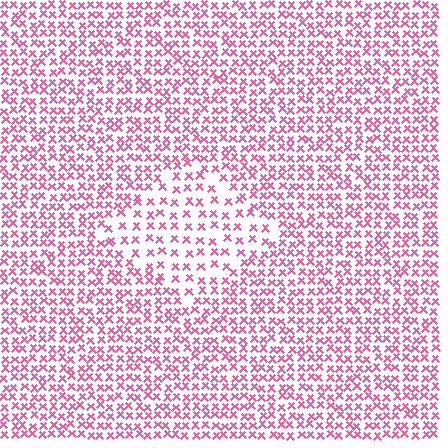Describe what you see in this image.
The image contains small pink elements arranged at two different densities. A diamond-shaped region is visible where the elements are less densely packed than the surrounding area.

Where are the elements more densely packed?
The elements are more densely packed outside the diamond boundary.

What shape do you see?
I see a diamond.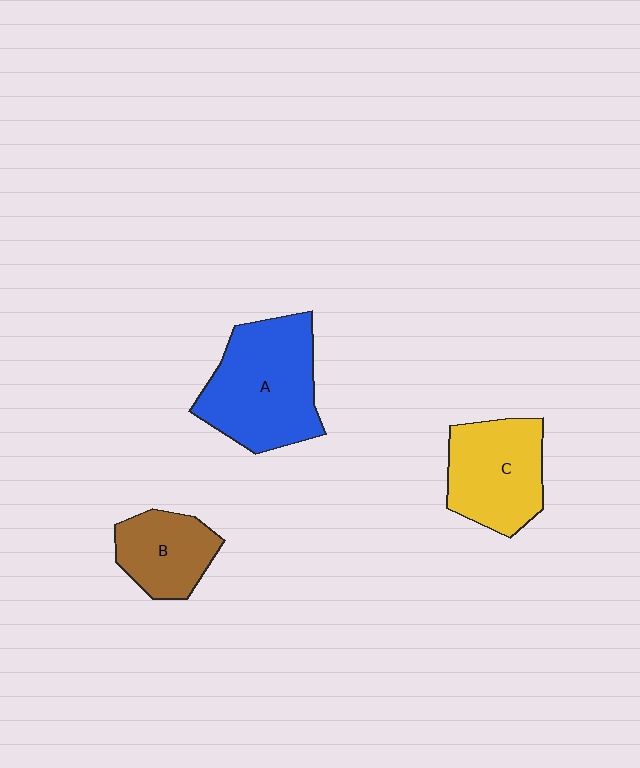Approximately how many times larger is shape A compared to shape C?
Approximately 1.3 times.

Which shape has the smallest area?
Shape B (brown).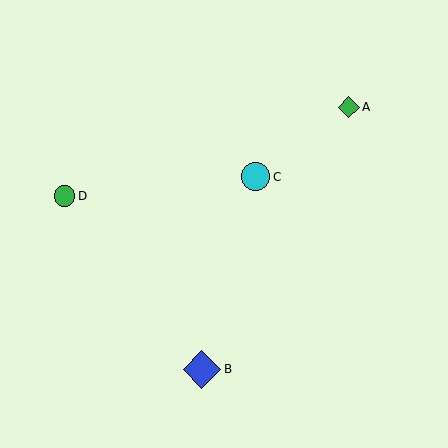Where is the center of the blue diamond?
The center of the blue diamond is at (202, 369).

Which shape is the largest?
The blue diamond (labeled B) is the largest.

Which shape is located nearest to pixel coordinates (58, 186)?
The green circle (labeled D) at (64, 196) is nearest to that location.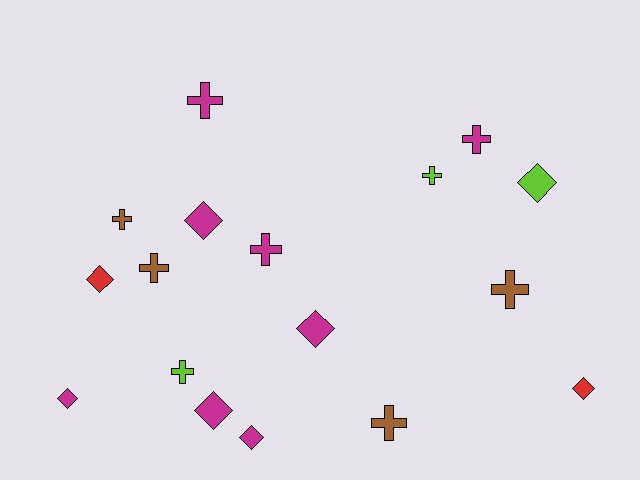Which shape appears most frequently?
Cross, with 9 objects.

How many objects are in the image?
There are 17 objects.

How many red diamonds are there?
There are 2 red diamonds.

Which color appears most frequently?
Magenta, with 8 objects.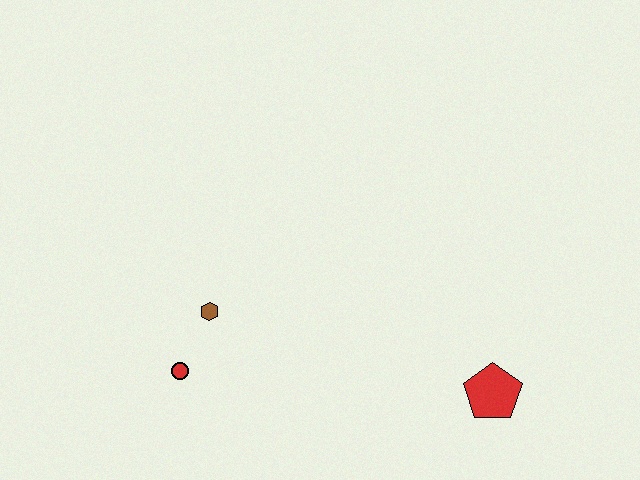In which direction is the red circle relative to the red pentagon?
The red circle is to the left of the red pentagon.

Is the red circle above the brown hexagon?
No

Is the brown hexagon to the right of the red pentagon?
No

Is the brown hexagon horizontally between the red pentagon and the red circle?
Yes